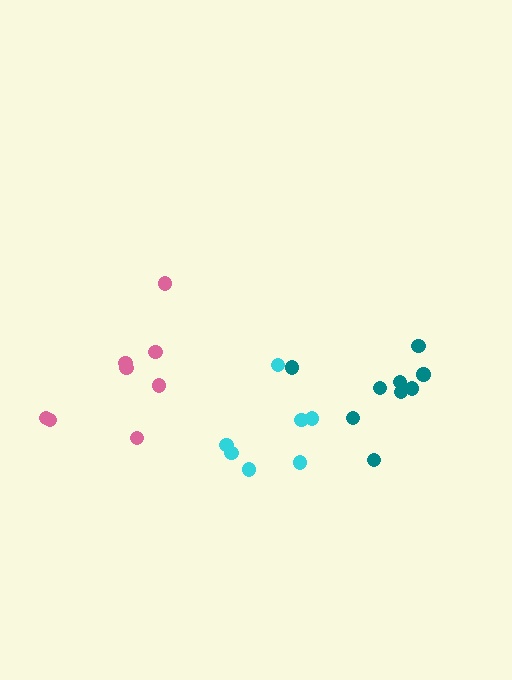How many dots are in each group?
Group 1: 8 dots, Group 2: 7 dots, Group 3: 9 dots (24 total).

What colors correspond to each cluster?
The clusters are colored: pink, cyan, teal.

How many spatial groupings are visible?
There are 3 spatial groupings.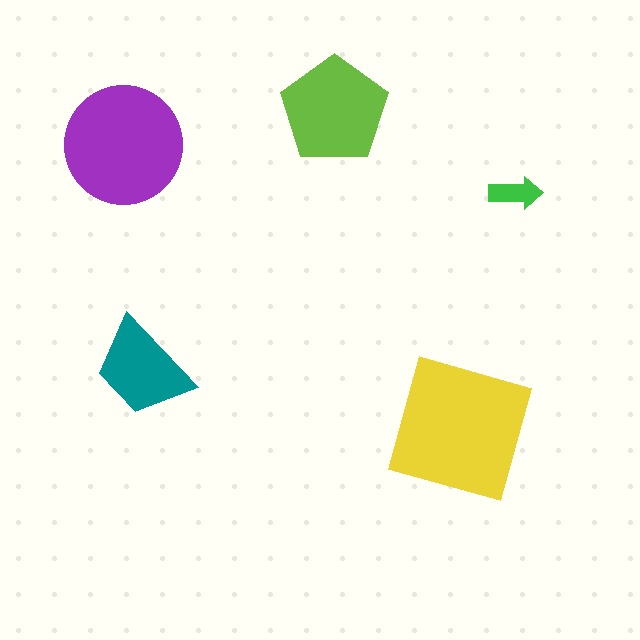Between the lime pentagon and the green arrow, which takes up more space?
The lime pentagon.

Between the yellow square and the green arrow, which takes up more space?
The yellow square.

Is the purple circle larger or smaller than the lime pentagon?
Larger.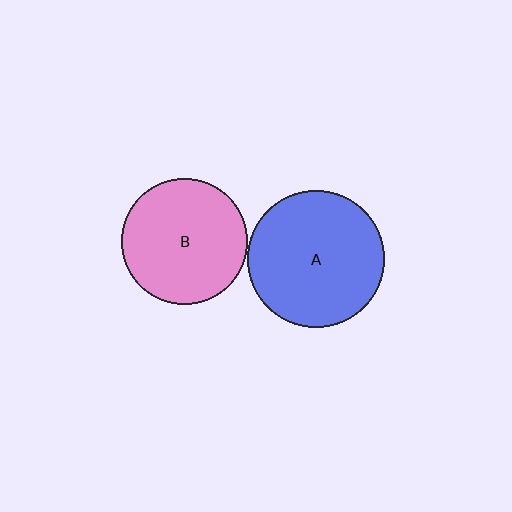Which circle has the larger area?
Circle A (blue).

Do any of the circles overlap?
No, none of the circles overlap.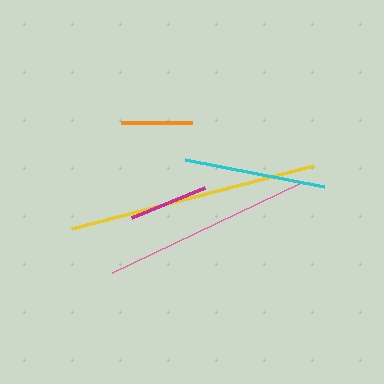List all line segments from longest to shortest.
From longest to shortest: yellow, pink, cyan, magenta, orange.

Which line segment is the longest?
The yellow line is the longest at approximately 250 pixels.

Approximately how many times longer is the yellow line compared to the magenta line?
The yellow line is approximately 3.2 times the length of the magenta line.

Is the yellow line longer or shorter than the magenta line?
The yellow line is longer than the magenta line.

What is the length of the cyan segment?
The cyan segment is approximately 142 pixels long.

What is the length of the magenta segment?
The magenta segment is approximately 79 pixels long.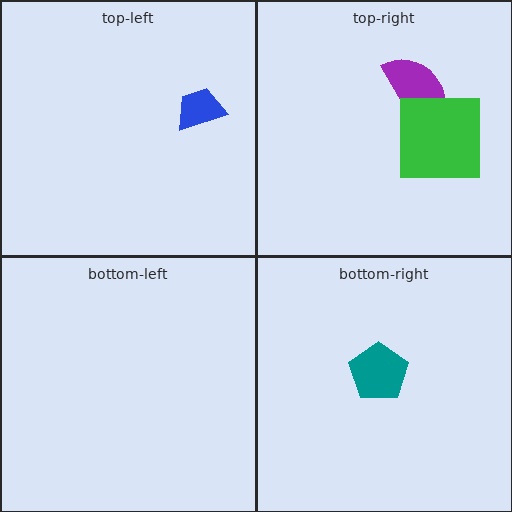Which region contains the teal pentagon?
The bottom-right region.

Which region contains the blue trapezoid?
The top-left region.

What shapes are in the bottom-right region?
The teal pentagon.